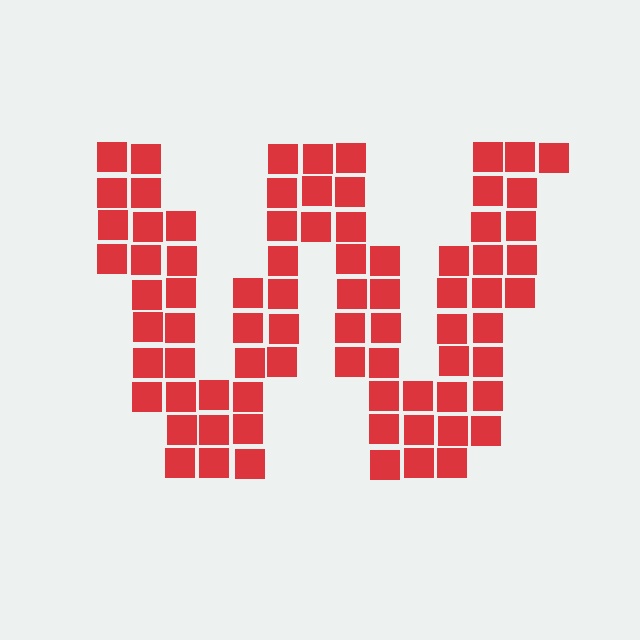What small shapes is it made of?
It is made of small squares.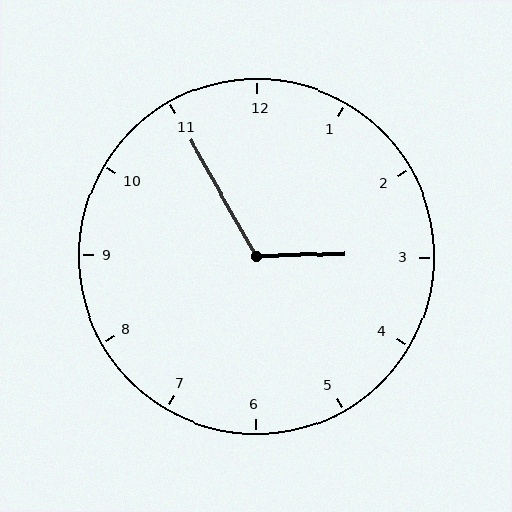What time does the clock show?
2:55.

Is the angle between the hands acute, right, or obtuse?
It is obtuse.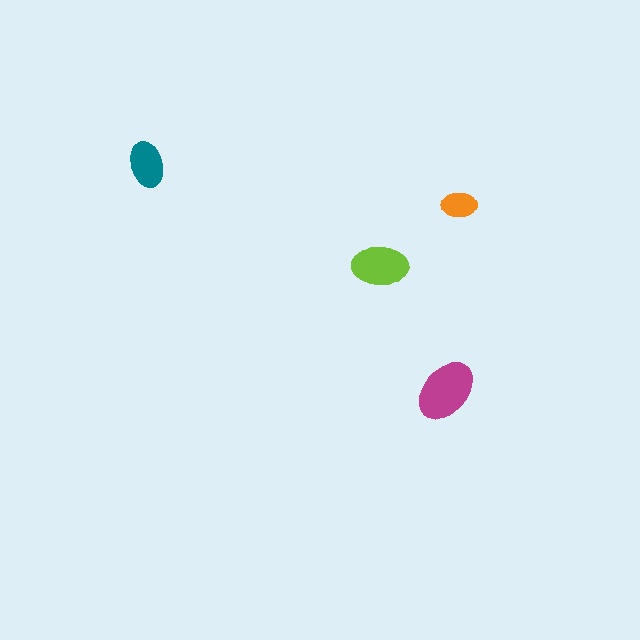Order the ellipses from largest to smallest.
the magenta one, the lime one, the teal one, the orange one.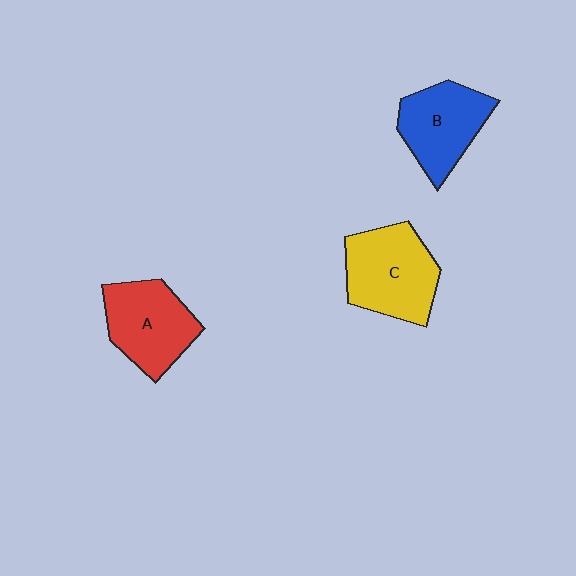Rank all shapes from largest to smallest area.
From largest to smallest: C (yellow), A (red), B (blue).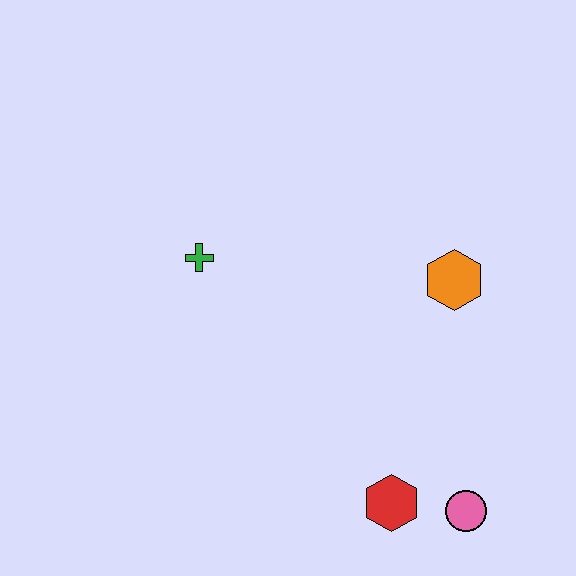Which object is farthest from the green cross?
The pink circle is farthest from the green cross.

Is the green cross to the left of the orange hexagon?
Yes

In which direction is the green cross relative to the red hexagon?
The green cross is above the red hexagon.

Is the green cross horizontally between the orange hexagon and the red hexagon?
No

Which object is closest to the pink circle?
The red hexagon is closest to the pink circle.